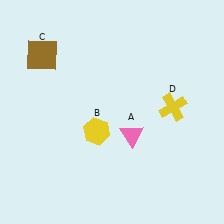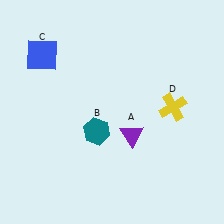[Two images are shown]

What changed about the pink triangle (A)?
In Image 1, A is pink. In Image 2, it changed to purple.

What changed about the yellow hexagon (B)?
In Image 1, B is yellow. In Image 2, it changed to teal.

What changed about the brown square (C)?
In Image 1, C is brown. In Image 2, it changed to blue.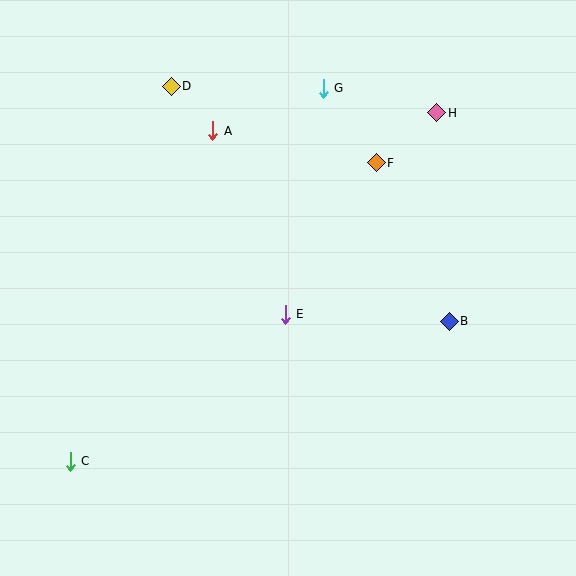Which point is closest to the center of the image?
Point E at (285, 314) is closest to the center.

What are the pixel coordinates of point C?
Point C is at (70, 461).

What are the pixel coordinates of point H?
Point H is at (437, 113).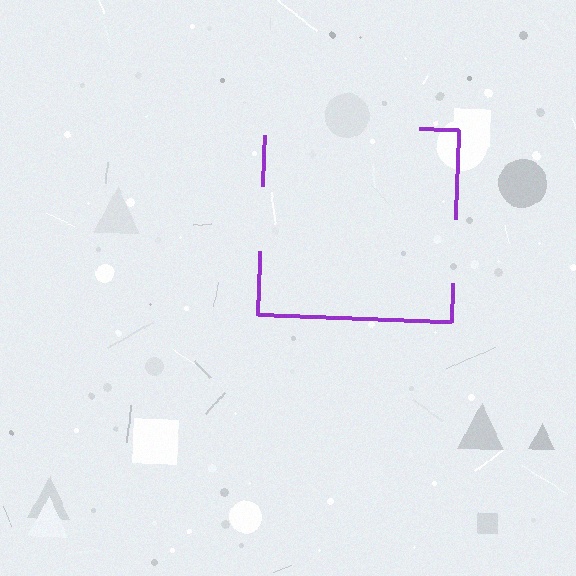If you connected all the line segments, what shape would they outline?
They would outline a square.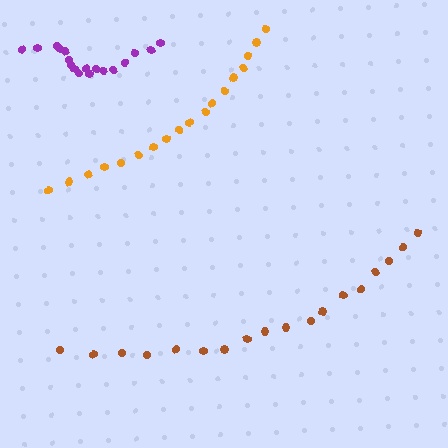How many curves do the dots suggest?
There are 3 distinct paths.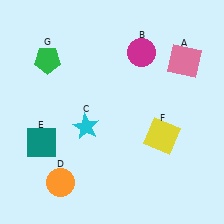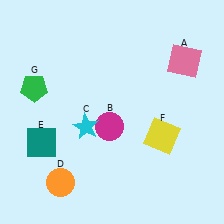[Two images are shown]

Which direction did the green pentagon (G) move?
The green pentagon (G) moved down.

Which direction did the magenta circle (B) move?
The magenta circle (B) moved down.